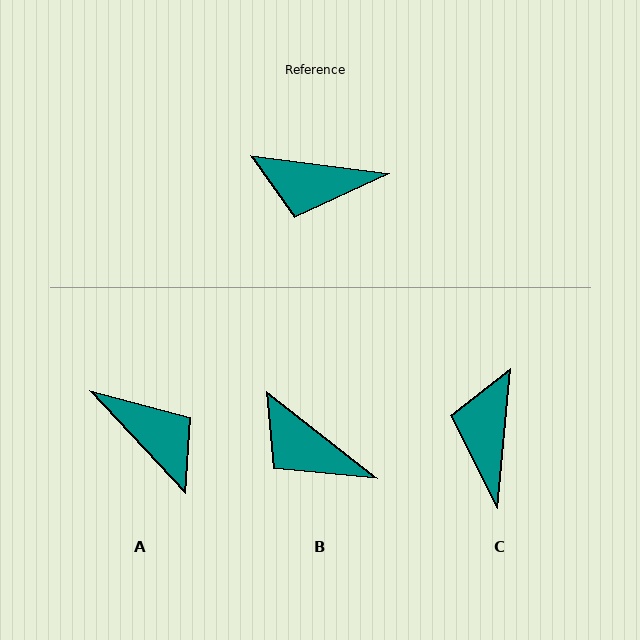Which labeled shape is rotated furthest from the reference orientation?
A, about 140 degrees away.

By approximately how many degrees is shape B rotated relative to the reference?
Approximately 31 degrees clockwise.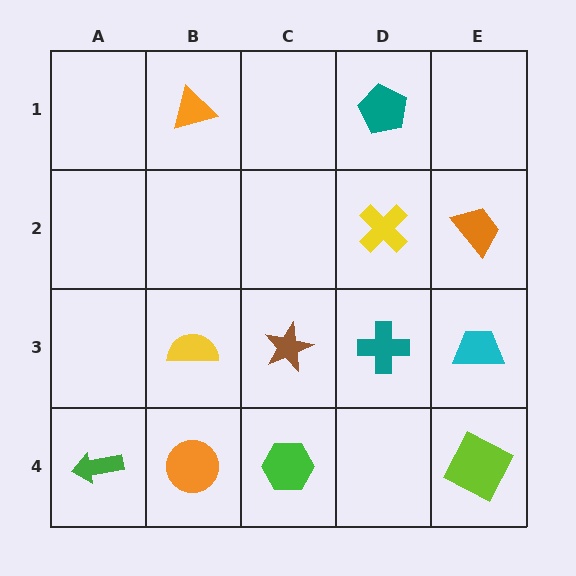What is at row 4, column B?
An orange circle.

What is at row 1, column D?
A teal pentagon.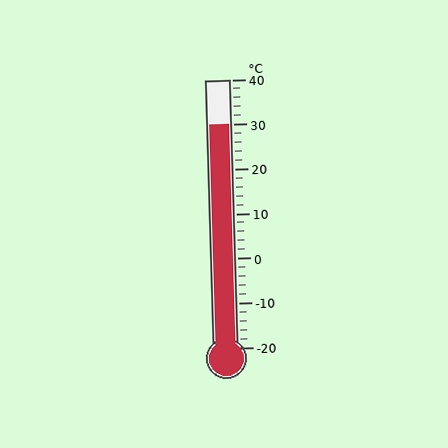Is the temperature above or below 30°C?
The temperature is at 30°C.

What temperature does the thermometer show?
The thermometer shows approximately 30°C.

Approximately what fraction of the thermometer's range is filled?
The thermometer is filled to approximately 85% of its range.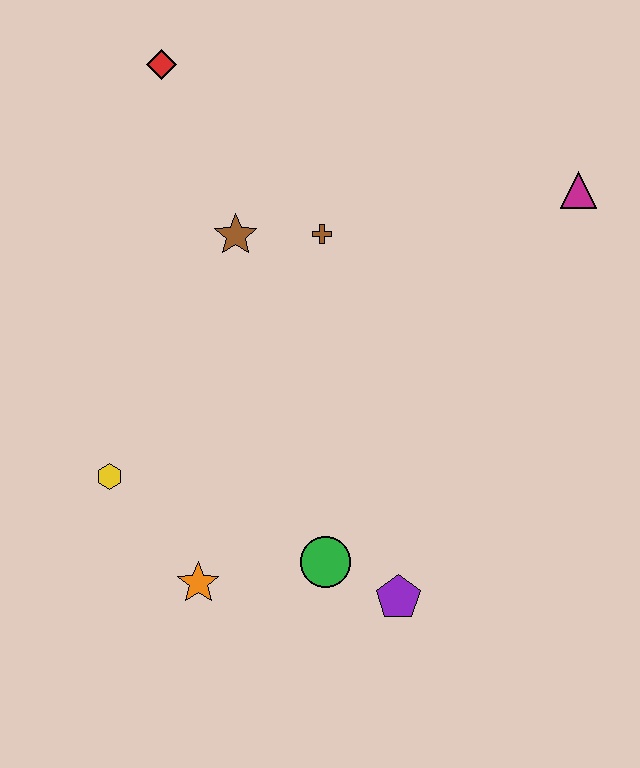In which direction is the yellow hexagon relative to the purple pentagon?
The yellow hexagon is to the left of the purple pentagon.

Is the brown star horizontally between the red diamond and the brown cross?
Yes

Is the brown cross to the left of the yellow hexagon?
No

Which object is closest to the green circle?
The purple pentagon is closest to the green circle.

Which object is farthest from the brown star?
The purple pentagon is farthest from the brown star.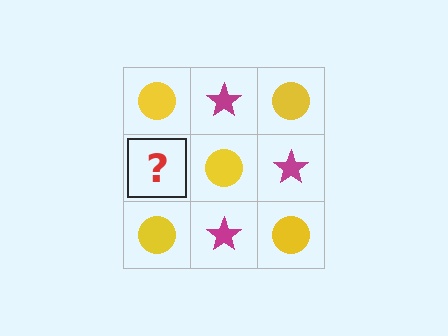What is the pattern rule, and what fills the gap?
The rule is that it alternates yellow circle and magenta star in a checkerboard pattern. The gap should be filled with a magenta star.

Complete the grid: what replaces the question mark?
The question mark should be replaced with a magenta star.